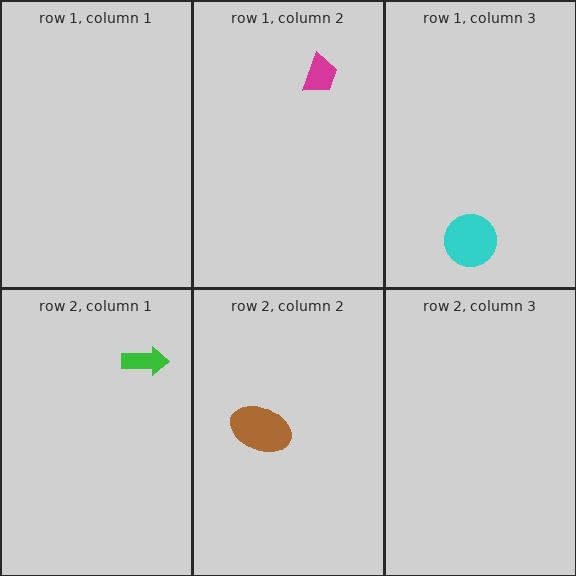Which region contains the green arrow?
The row 2, column 1 region.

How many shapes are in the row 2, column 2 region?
1.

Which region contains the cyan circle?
The row 1, column 3 region.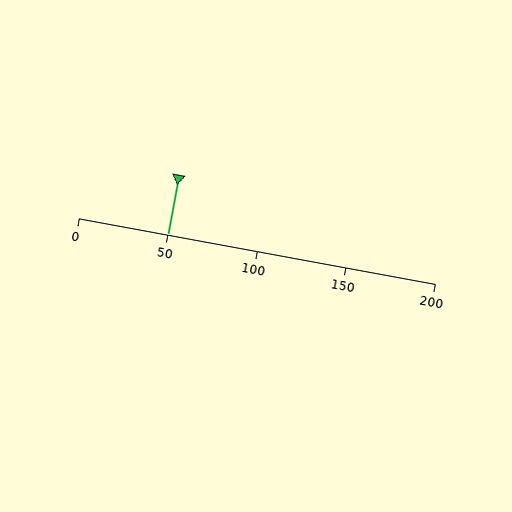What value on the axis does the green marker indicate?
The marker indicates approximately 50.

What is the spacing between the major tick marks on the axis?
The major ticks are spaced 50 apart.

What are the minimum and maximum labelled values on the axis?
The axis runs from 0 to 200.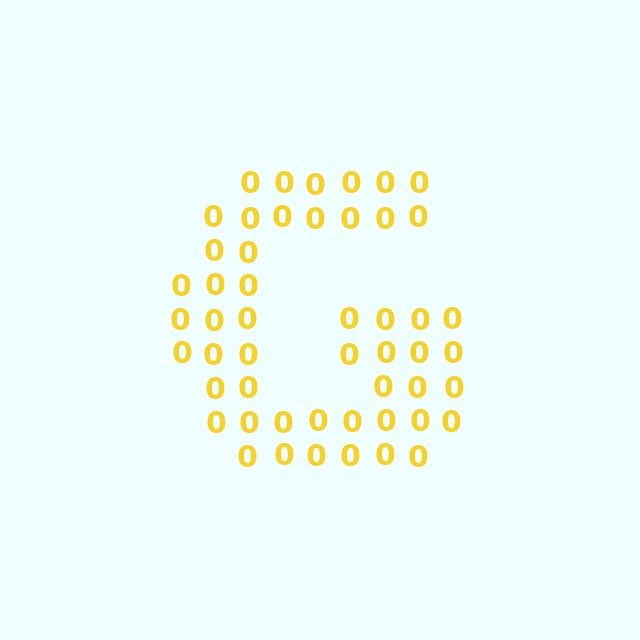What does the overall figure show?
The overall figure shows the letter G.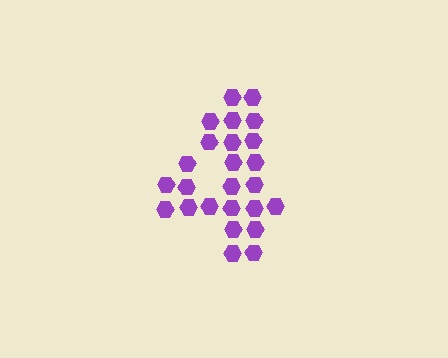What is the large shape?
The large shape is the digit 4.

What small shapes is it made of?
It is made of small hexagons.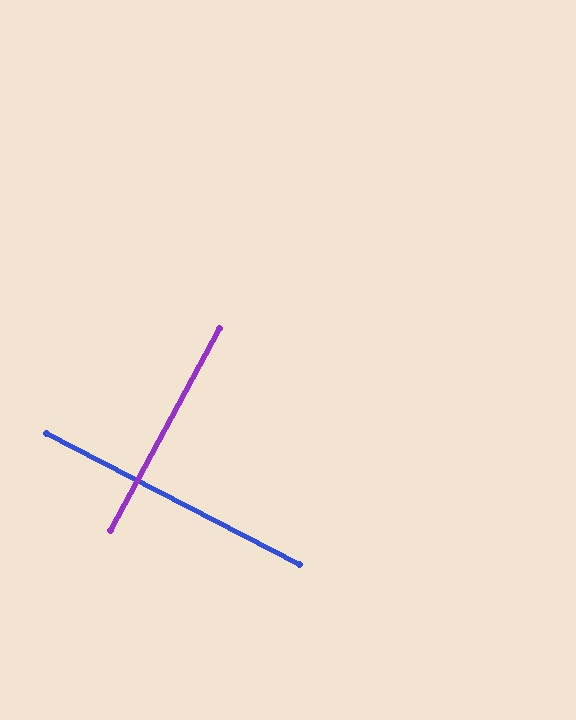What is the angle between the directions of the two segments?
Approximately 89 degrees.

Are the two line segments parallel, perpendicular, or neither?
Perpendicular — they meet at approximately 89°.